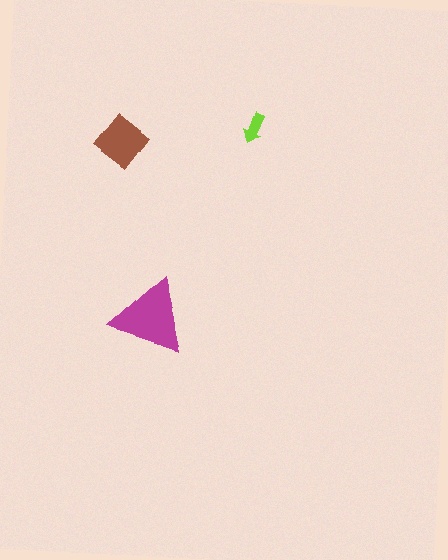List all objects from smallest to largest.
The lime arrow, the brown diamond, the magenta triangle.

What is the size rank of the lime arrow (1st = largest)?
3rd.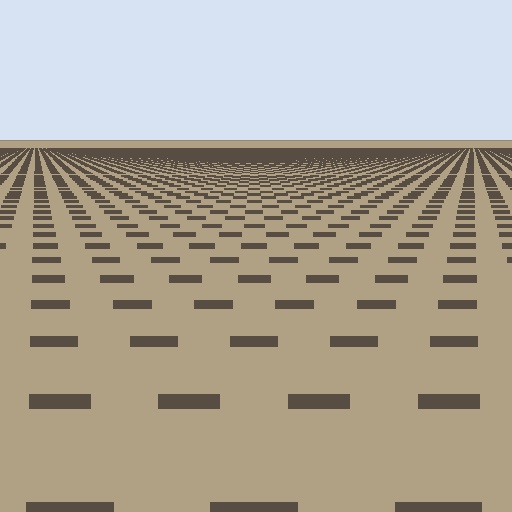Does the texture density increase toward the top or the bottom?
Density increases toward the top.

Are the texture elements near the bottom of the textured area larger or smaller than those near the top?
Larger. Near the bottom, elements are closer to the viewer and appear at a bigger on-screen size.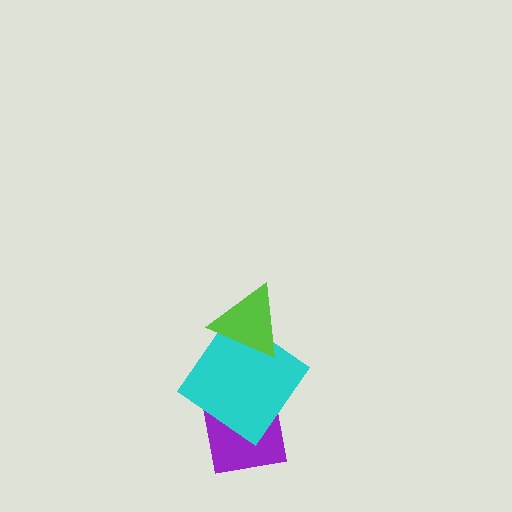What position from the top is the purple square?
The purple square is 3rd from the top.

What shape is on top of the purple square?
The cyan diamond is on top of the purple square.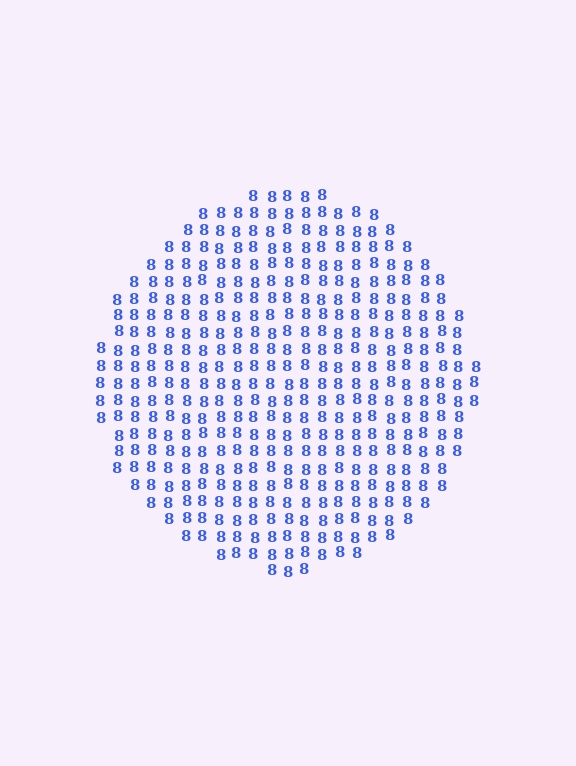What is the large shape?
The large shape is a circle.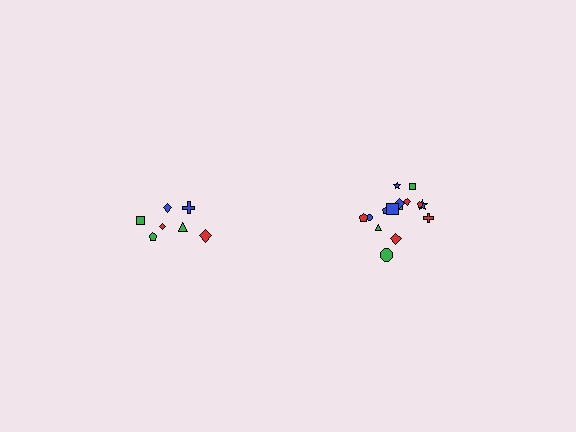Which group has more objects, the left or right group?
The right group.